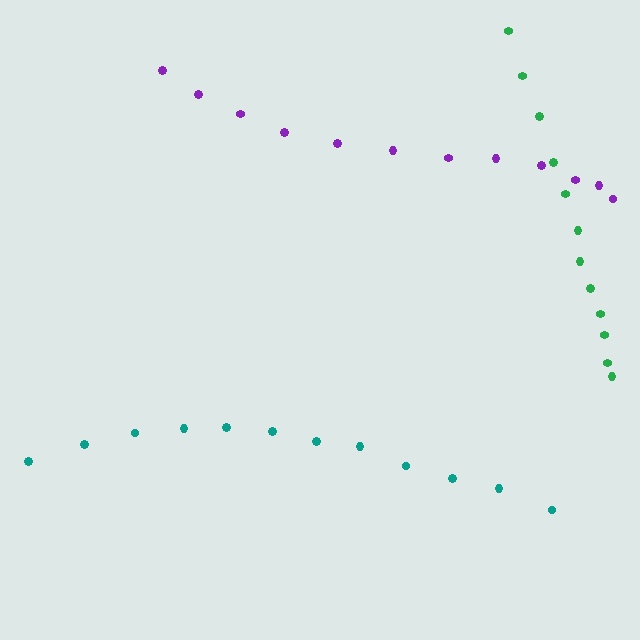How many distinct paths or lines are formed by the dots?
There are 3 distinct paths.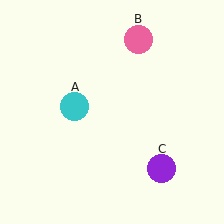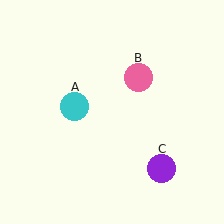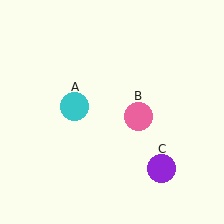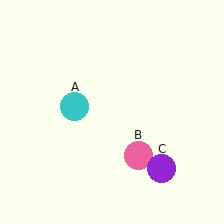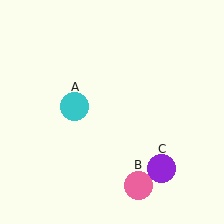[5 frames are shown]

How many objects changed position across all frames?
1 object changed position: pink circle (object B).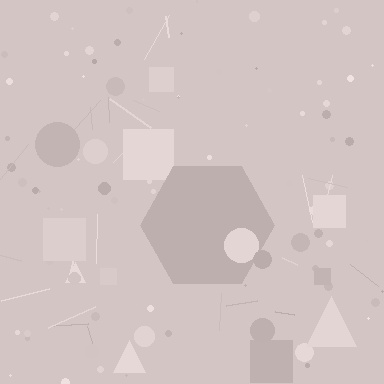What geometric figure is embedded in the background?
A hexagon is embedded in the background.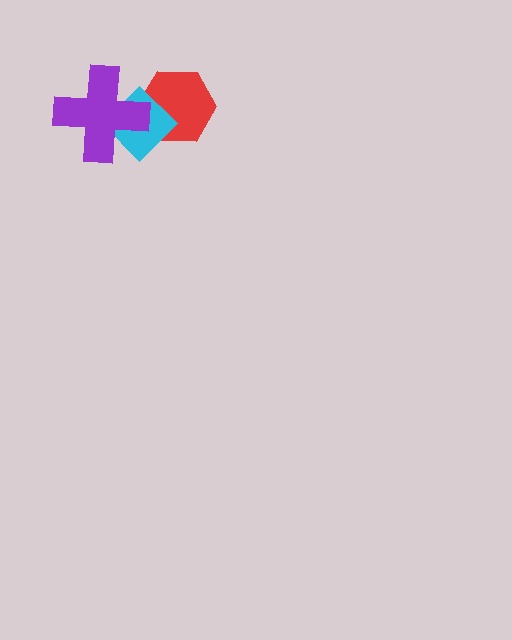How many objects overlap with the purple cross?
2 objects overlap with the purple cross.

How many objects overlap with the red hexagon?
2 objects overlap with the red hexagon.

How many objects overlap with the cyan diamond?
2 objects overlap with the cyan diamond.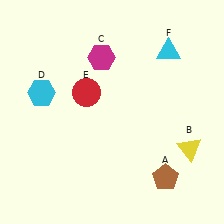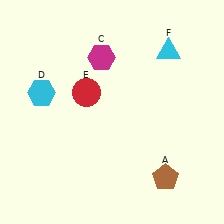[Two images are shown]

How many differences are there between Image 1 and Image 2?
There is 1 difference between the two images.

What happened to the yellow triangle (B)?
The yellow triangle (B) was removed in Image 2. It was in the bottom-right area of Image 1.